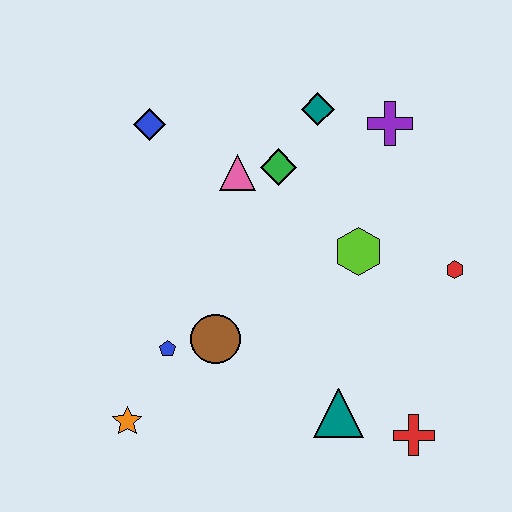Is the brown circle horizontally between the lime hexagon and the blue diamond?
Yes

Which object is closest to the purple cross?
The teal diamond is closest to the purple cross.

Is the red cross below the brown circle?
Yes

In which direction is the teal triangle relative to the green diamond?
The teal triangle is below the green diamond.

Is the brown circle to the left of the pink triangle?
Yes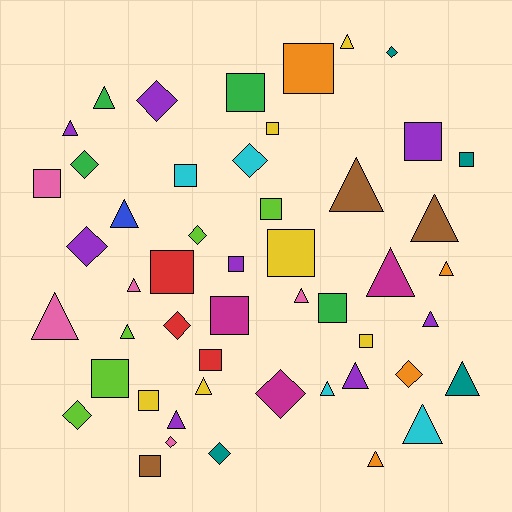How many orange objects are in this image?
There are 4 orange objects.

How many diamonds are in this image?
There are 12 diamonds.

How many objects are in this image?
There are 50 objects.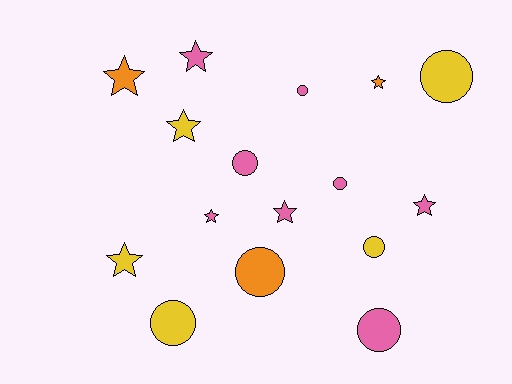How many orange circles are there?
There is 1 orange circle.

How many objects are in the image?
There are 16 objects.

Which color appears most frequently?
Pink, with 8 objects.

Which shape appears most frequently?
Circle, with 8 objects.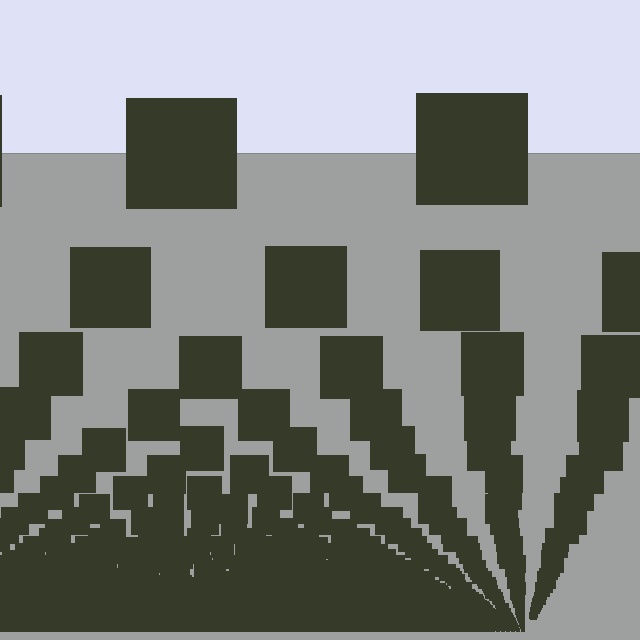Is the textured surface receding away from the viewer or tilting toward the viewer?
The surface appears to tilt toward the viewer. Texture elements get larger and sparser toward the top.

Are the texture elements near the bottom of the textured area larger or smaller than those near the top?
Smaller. The gradient is inverted — elements near the bottom are smaller and denser.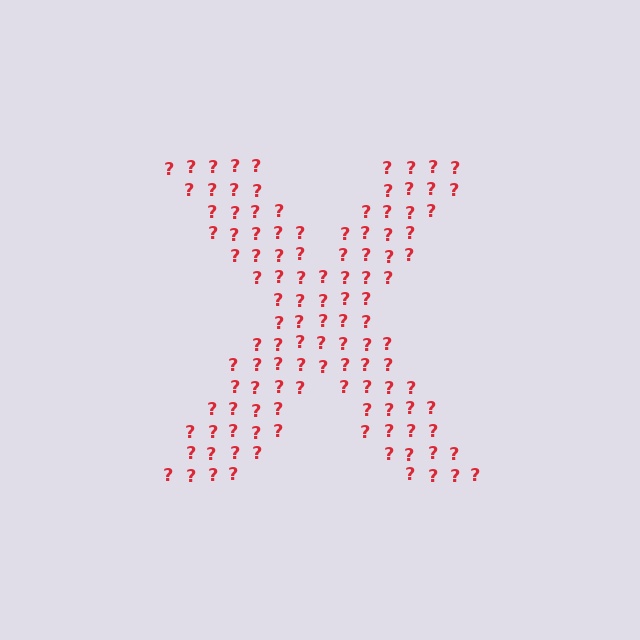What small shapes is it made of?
It is made of small question marks.